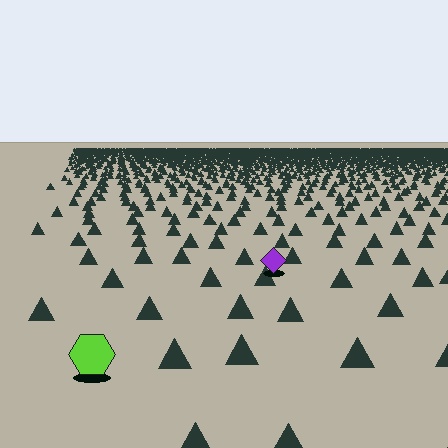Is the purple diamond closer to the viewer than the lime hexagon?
No. The lime hexagon is closer — you can tell from the texture gradient: the ground texture is coarser near it.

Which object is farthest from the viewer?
The purple diamond is farthest from the viewer. It appears smaller and the ground texture around it is denser.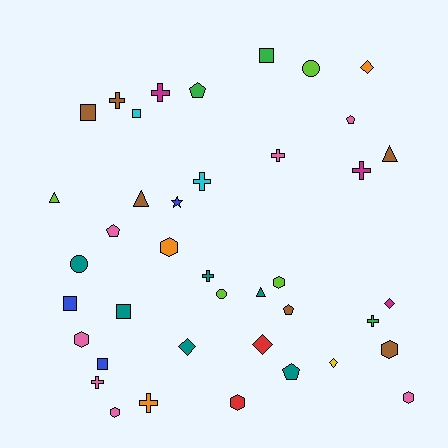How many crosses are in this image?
There are 9 crosses.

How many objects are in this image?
There are 40 objects.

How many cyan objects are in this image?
There are 2 cyan objects.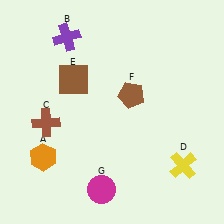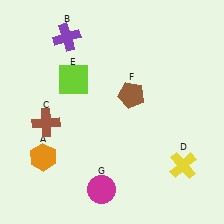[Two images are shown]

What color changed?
The square (E) changed from brown in Image 1 to lime in Image 2.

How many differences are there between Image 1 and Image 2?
There is 1 difference between the two images.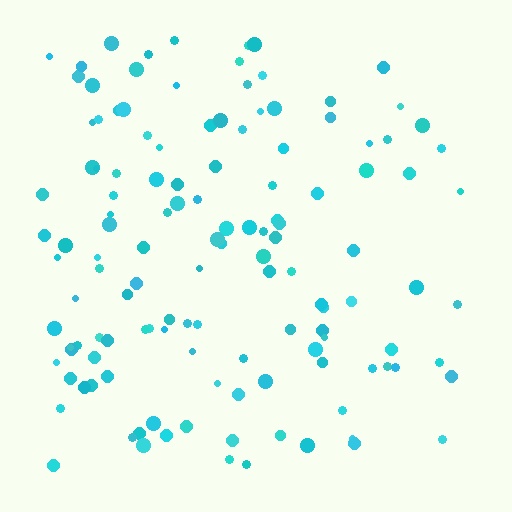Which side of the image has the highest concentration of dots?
The left.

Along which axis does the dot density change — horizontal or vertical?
Horizontal.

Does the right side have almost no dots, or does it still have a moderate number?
Still a moderate number, just noticeably fewer than the left.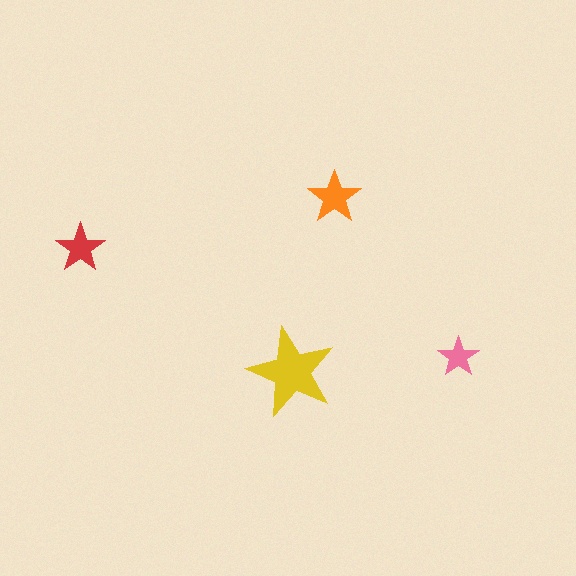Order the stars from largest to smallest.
the yellow one, the orange one, the red one, the pink one.